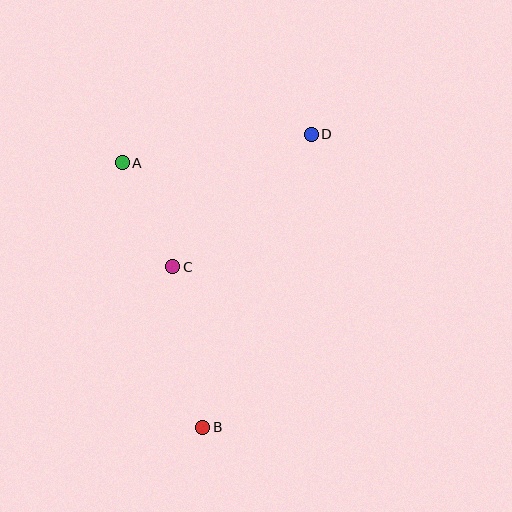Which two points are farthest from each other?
Points B and D are farthest from each other.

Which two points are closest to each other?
Points A and C are closest to each other.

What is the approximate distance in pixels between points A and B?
The distance between A and B is approximately 276 pixels.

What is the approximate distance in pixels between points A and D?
The distance between A and D is approximately 191 pixels.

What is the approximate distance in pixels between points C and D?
The distance between C and D is approximately 192 pixels.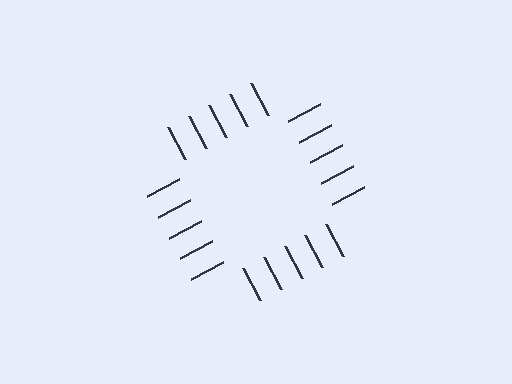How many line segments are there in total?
20 — 5 along each of the 4 edges.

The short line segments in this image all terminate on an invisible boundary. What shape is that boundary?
An illusory square — the line segments terminate on its edges but no continuous stroke is drawn.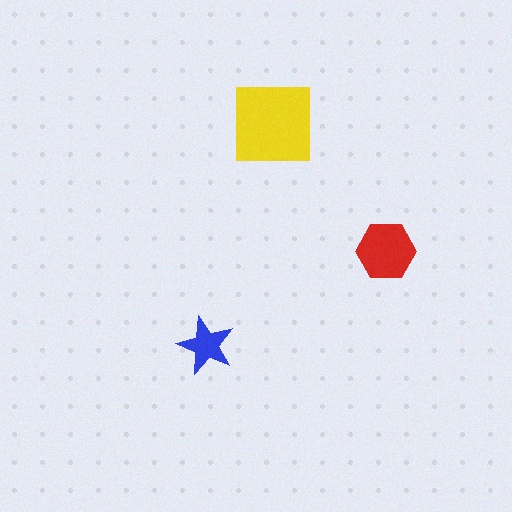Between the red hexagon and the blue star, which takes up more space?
The red hexagon.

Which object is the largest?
The yellow square.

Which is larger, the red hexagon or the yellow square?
The yellow square.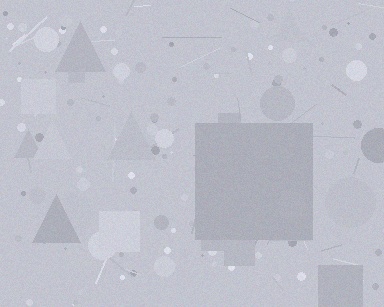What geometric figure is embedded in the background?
A square is embedded in the background.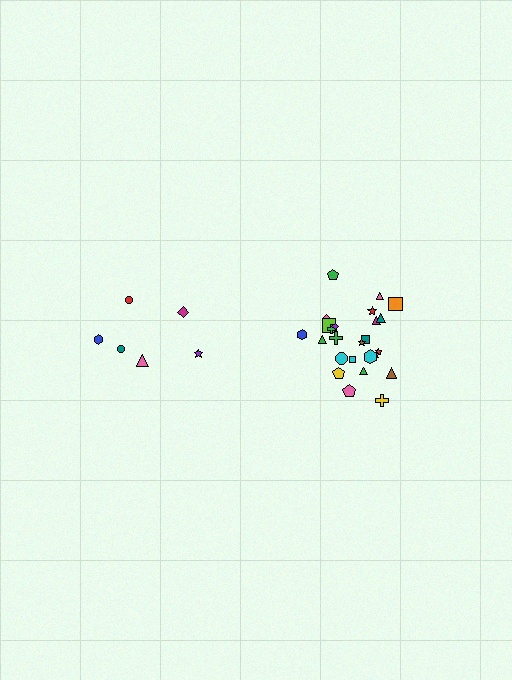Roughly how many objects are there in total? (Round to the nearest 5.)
Roughly 30 objects in total.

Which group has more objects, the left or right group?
The right group.